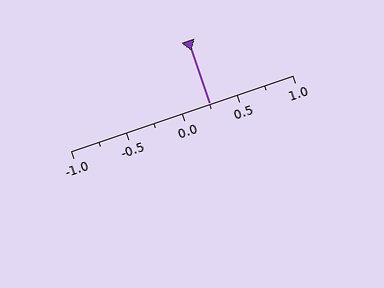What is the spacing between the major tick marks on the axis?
The major ticks are spaced 0.5 apart.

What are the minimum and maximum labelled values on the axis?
The axis runs from -1.0 to 1.0.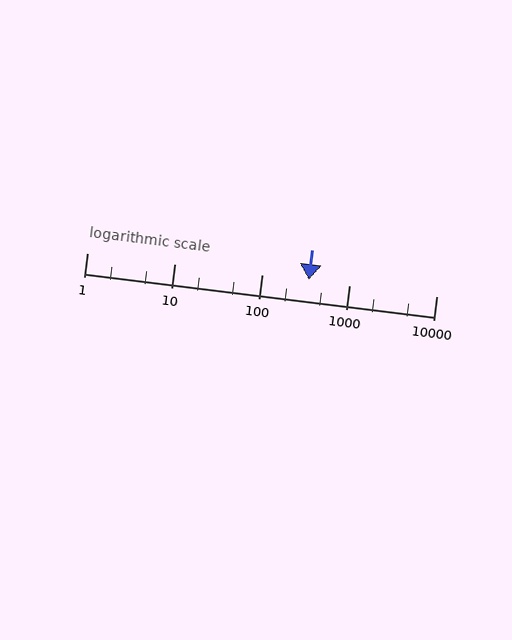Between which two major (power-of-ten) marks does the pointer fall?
The pointer is between 100 and 1000.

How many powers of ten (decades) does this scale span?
The scale spans 4 decades, from 1 to 10000.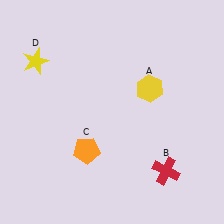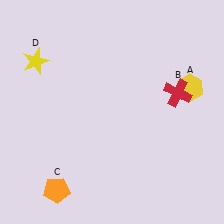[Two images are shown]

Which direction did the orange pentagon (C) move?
The orange pentagon (C) moved down.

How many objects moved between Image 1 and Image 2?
3 objects moved between the two images.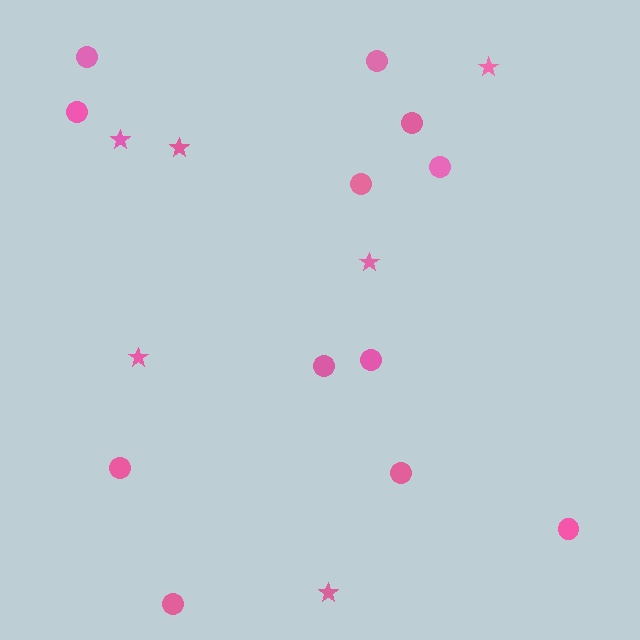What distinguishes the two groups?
There are 2 groups: one group of stars (6) and one group of circles (12).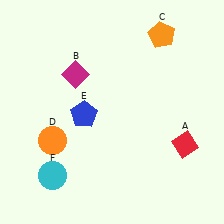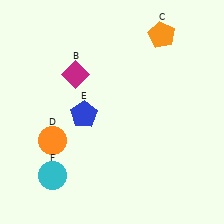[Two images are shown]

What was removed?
The red diamond (A) was removed in Image 2.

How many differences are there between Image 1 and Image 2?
There is 1 difference between the two images.